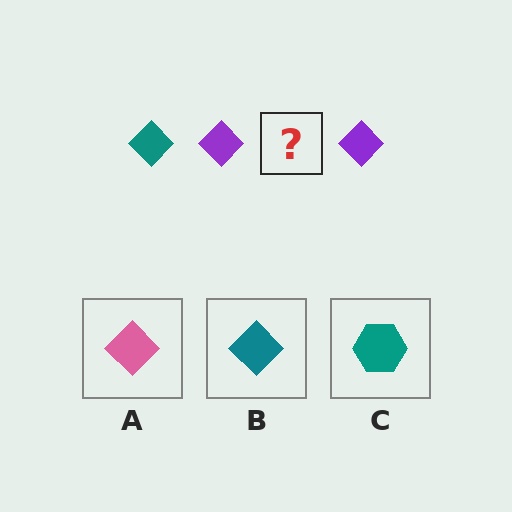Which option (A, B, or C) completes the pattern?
B.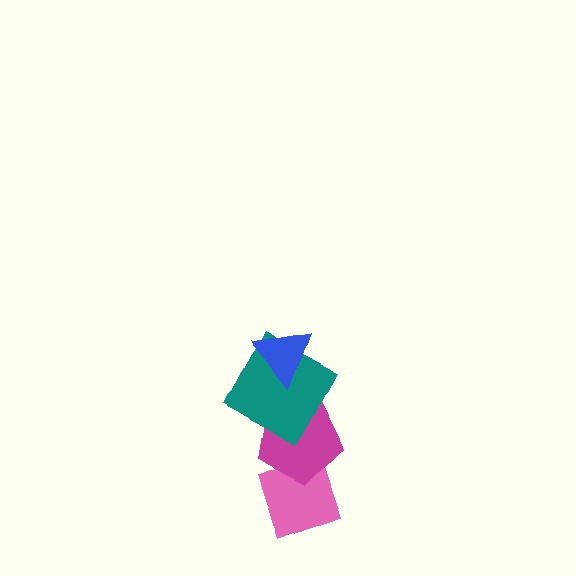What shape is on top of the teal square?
The blue triangle is on top of the teal square.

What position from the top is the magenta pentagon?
The magenta pentagon is 3rd from the top.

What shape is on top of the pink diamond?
The magenta pentagon is on top of the pink diamond.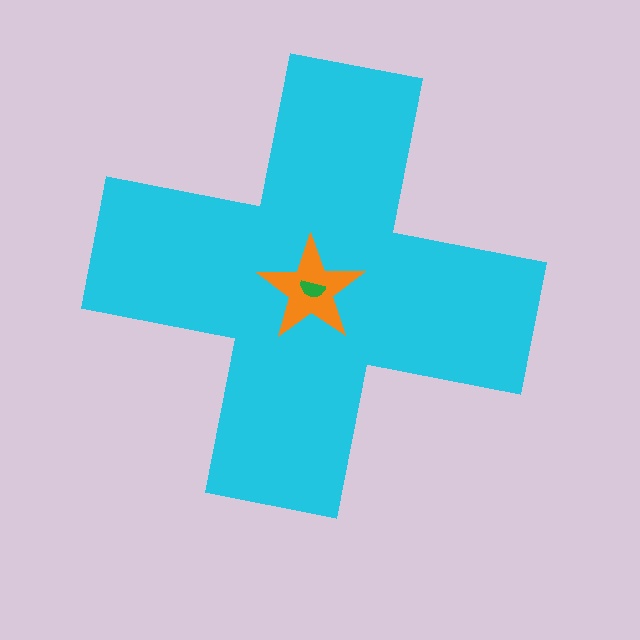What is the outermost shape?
The cyan cross.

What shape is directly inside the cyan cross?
The orange star.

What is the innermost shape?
The green semicircle.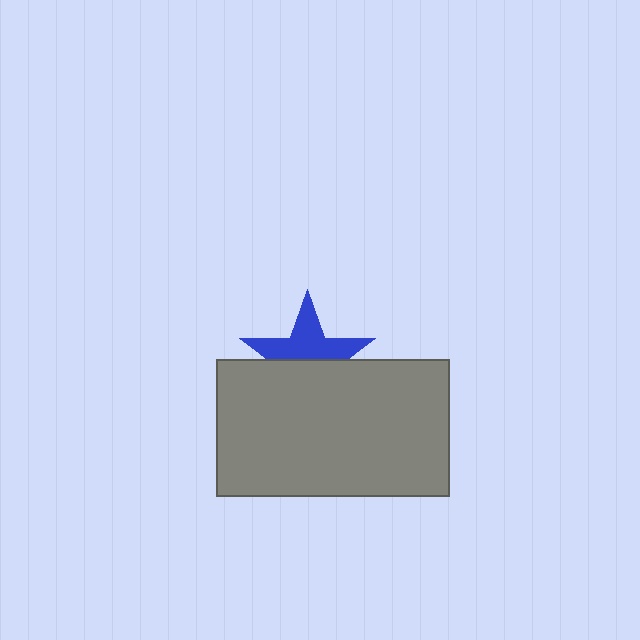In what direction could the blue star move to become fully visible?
The blue star could move up. That would shift it out from behind the gray rectangle entirely.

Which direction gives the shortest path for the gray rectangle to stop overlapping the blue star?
Moving down gives the shortest separation.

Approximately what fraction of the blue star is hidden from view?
Roughly 47% of the blue star is hidden behind the gray rectangle.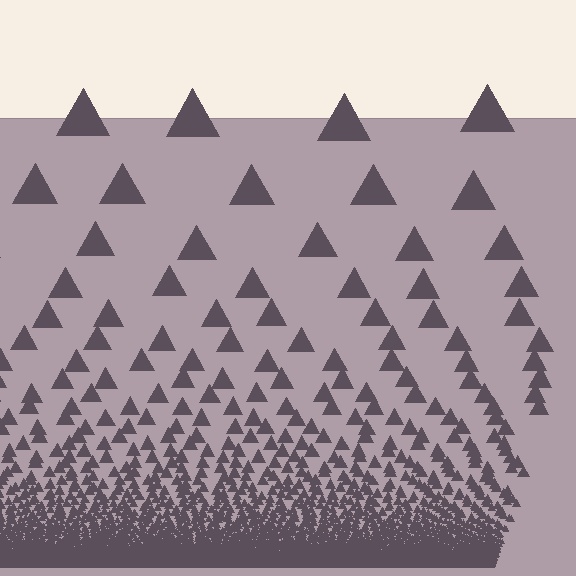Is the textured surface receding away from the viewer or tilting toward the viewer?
The surface appears to tilt toward the viewer. Texture elements get larger and sparser toward the top.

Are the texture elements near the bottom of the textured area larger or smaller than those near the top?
Smaller. The gradient is inverted — elements near the bottom are smaller and denser.